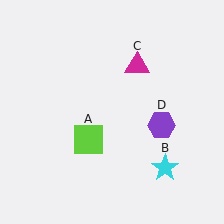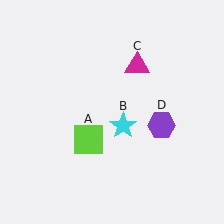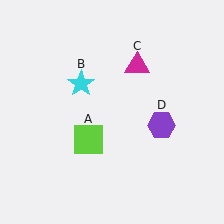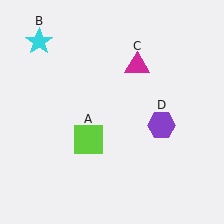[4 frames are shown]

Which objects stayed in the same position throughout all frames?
Lime square (object A) and magenta triangle (object C) and purple hexagon (object D) remained stationary.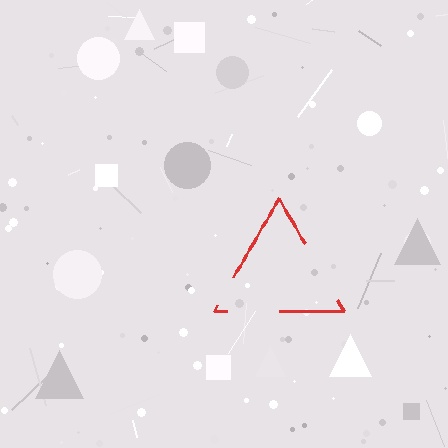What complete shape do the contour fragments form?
The contour fragments form a triangle.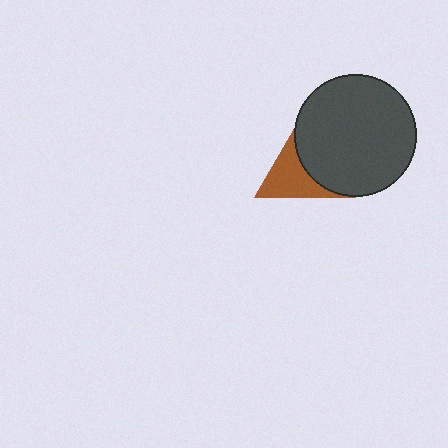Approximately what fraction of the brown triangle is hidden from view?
Roughly 51% of the brown triangle is hidden behind the dark gray circle.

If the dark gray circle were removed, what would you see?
You would see the complete brown triangle.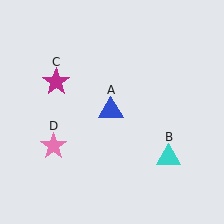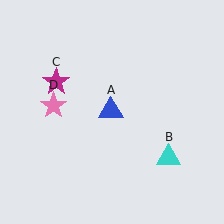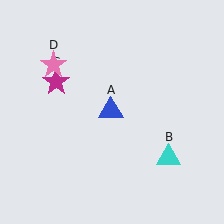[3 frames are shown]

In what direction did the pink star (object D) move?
The pink star (object D) moved up.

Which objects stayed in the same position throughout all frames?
Blue triangle (object A) and cyan triangle (object B) and magenta star (object C) remained stationary.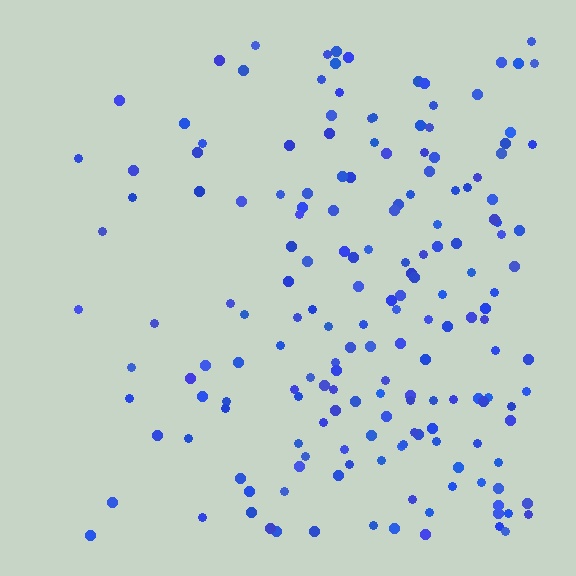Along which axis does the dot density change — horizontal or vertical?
Horizontal.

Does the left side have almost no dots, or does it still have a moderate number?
Still a moderate number, just noticeably fewer than the right.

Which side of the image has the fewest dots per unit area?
The left.